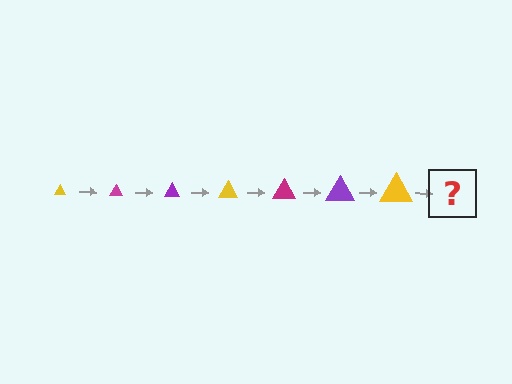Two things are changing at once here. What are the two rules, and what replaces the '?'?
The two rules are that the triangle grows larger each step and the color cycles through yellow, magenta, and purple. The '?' should be a magenta triangle, larger than the previous one.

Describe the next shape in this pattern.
It should be a magenta triangle, larger than the previous one.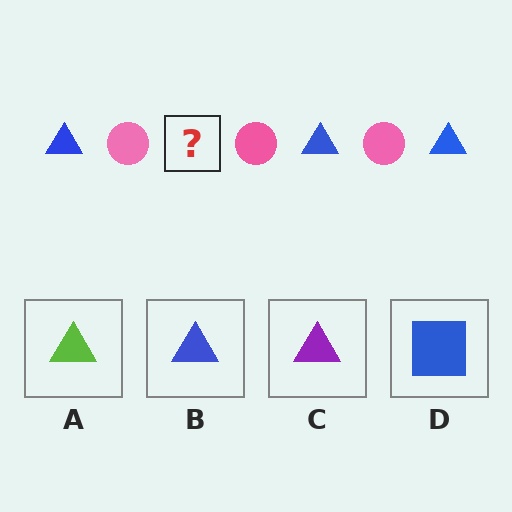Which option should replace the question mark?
Option B.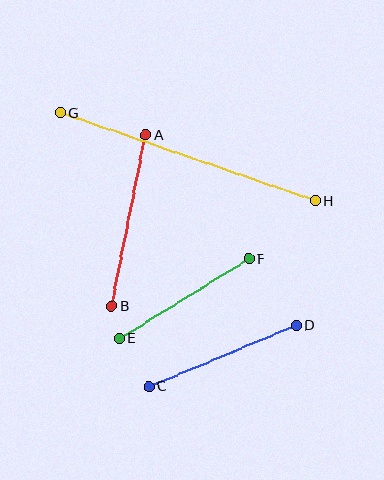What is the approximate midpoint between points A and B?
The midpoint is at approximately (128, 221) pixels.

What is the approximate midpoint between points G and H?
The midpoint is at approximately (188, 157) pixels.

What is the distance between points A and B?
The distance is approximately 175 pixels.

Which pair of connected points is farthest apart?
Points G and H are farthest apart.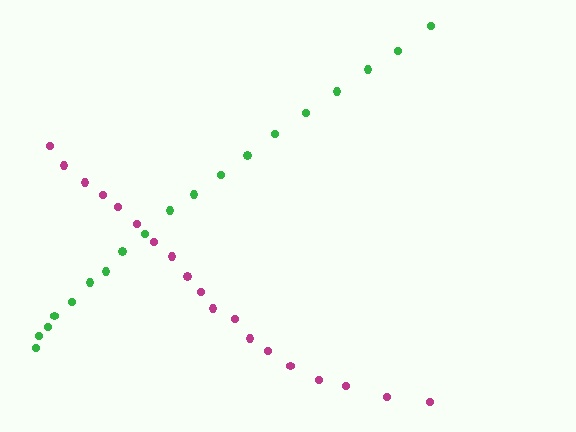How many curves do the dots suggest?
There are 2 distinct paths.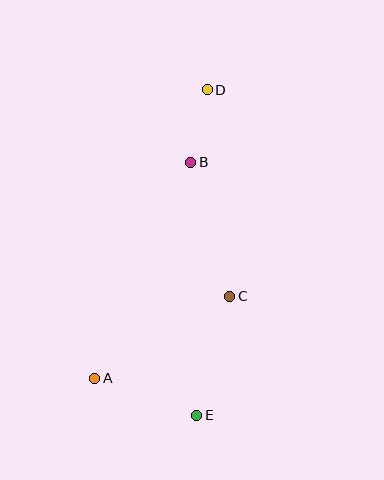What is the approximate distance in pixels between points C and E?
The distance between C and E is approximately 123 pixels.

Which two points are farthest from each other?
Points D and E are farthest from each other.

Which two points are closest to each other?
Points B and D are closest to each other.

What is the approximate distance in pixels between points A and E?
The distance between A and E is approximately 108 pixels.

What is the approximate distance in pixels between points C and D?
The distance between C and D is approximately 208 pixels.